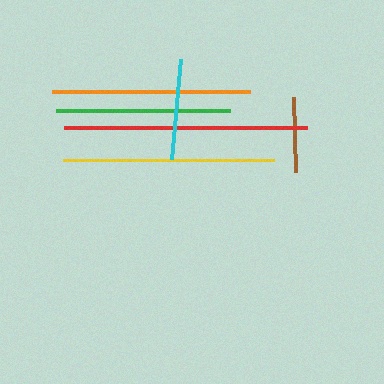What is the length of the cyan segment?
The cyan segment is approximately 101 pixels long.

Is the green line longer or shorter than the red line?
The red line is longer than the green line.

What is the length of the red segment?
The red segment is approximately 242 pixels long.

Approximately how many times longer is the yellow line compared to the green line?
The yellow line is approximately 1.2 times the length of the green line.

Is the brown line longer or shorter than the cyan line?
The cyan line is longer than the brown line.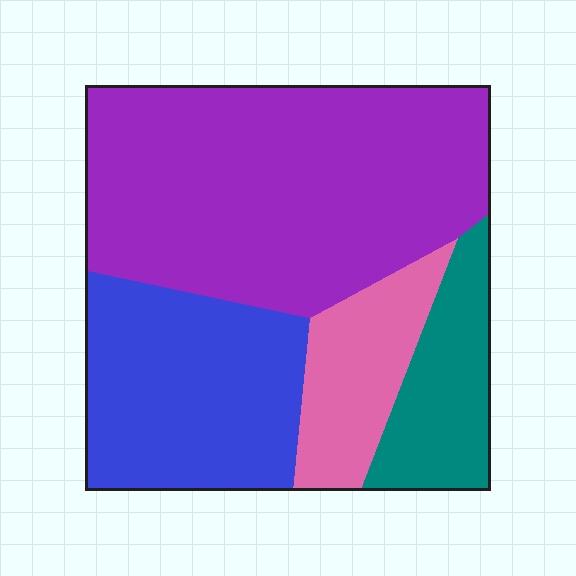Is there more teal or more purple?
Purple.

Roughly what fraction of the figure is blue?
Blue covers about 25% of the figure.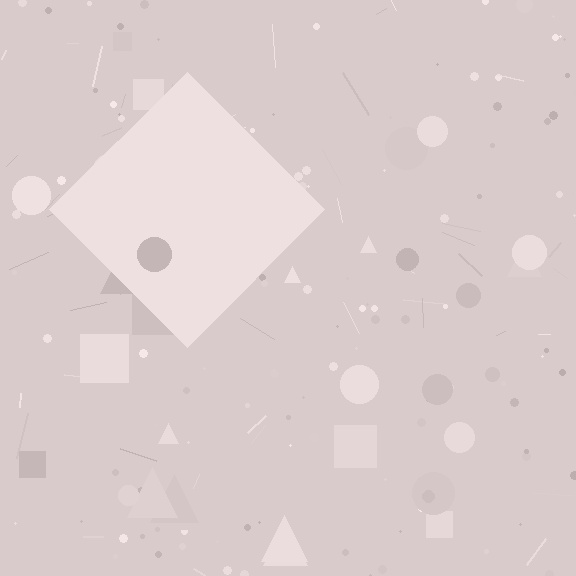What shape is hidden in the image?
A diamond is hidden in the image.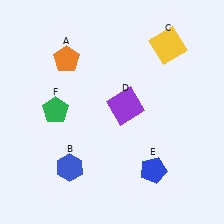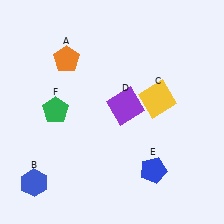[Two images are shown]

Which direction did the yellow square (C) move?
The yellow square (C) moved down.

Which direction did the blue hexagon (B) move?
The blue hexagon (B) moved left.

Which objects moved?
The objects that moved are: the blue hexagon (B), the yellow square (C).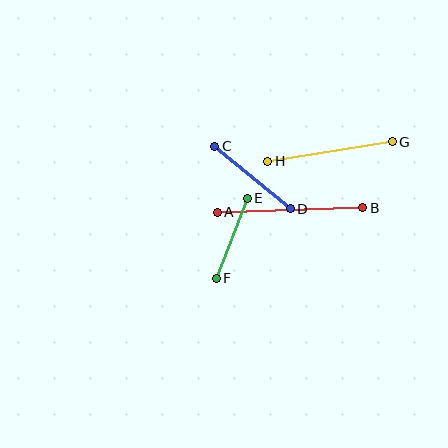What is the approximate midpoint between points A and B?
The midpoint is at approximately (290, 210) pixels.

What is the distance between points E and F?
The distance is approximately 86 pixels.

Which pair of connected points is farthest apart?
Points A and B are farthest apart.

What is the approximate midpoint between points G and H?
The midpoint is at approximately (330, 151) pixels.